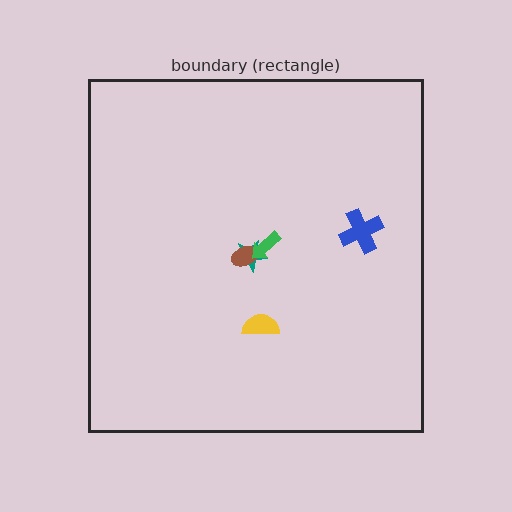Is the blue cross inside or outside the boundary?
Inside.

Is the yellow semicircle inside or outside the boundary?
Inside.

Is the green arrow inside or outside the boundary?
Inside.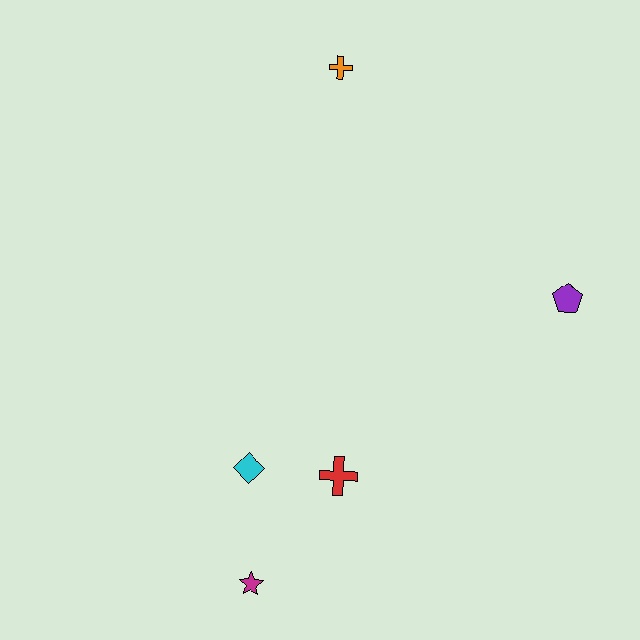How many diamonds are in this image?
There is 1 diamond.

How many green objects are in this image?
There are no green objects.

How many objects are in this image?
There are 5 objects.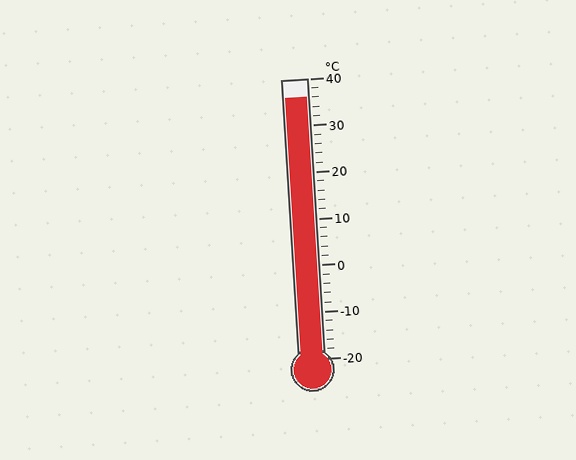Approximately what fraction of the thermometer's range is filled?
The thermometer is filled to approximately 95% of its range.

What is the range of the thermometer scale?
The thermometer scale ranges from -20°C to 40°C.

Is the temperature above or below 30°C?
The temperature is above 30°C.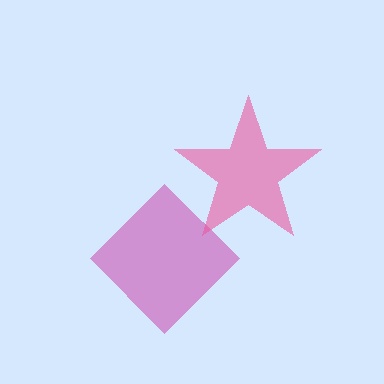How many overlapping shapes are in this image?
There are 2 overlapping shapes in the image.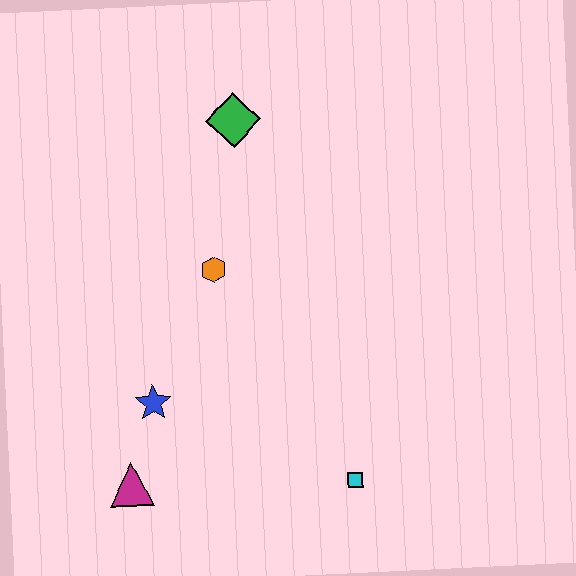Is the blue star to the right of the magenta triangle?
Yes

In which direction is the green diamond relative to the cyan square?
The green diamond is above the cyan square.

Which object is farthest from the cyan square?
The green diamond is farthest from the cyan square.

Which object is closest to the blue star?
The magenta triangle is closest to the blue star.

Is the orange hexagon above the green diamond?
No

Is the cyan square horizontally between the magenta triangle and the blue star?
No